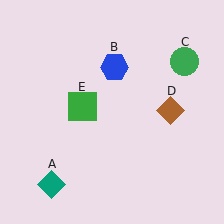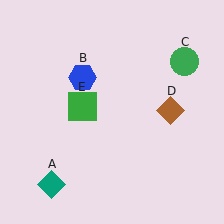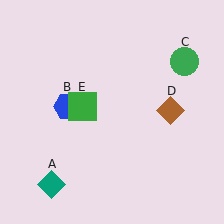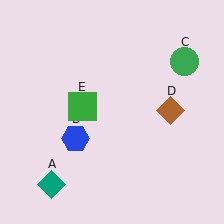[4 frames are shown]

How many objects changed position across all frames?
1 object changed position: blue hexagon (object B).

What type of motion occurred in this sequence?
The blue hexagon (object B) rotated counterclockwise around the center of the scene.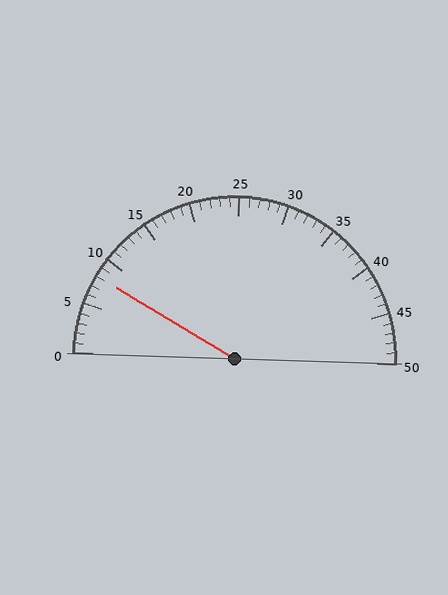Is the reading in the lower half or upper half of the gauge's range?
The reading is in the lower half of the range (0 to 50).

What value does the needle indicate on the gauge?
The needle indicates approximately 8.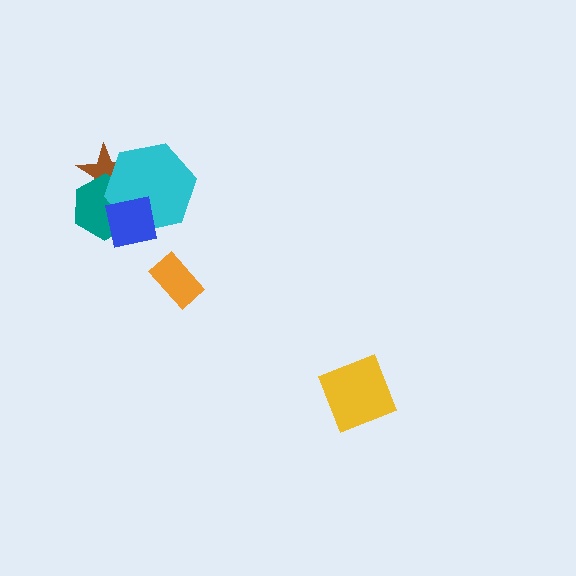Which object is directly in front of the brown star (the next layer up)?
The teal hexagon is directly in front of the brown star.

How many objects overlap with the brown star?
2 objects overlap with the brown star.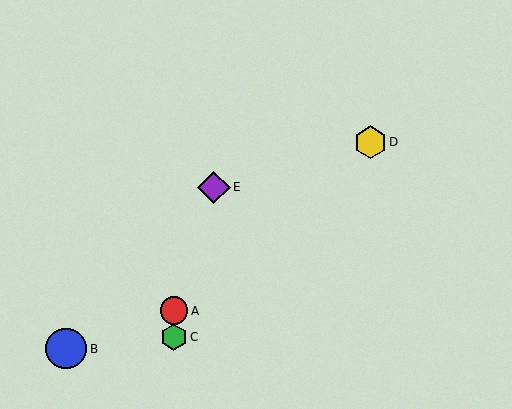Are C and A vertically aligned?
Yes, both are at x≈174.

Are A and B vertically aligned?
No, A is at x≈174 and B is at x≈66.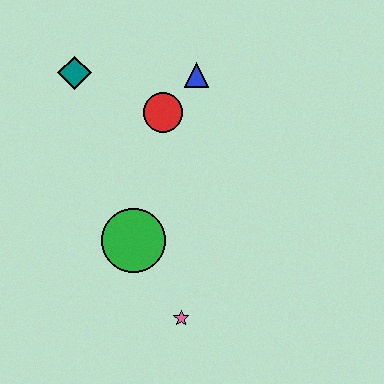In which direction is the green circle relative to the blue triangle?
The green circle is below the blue triangle.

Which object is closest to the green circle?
The pink star is closest to the green circle.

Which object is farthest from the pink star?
The teal diamond is farthest from the pink star.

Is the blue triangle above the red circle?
Yes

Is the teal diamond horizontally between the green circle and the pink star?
No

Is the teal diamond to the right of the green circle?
No